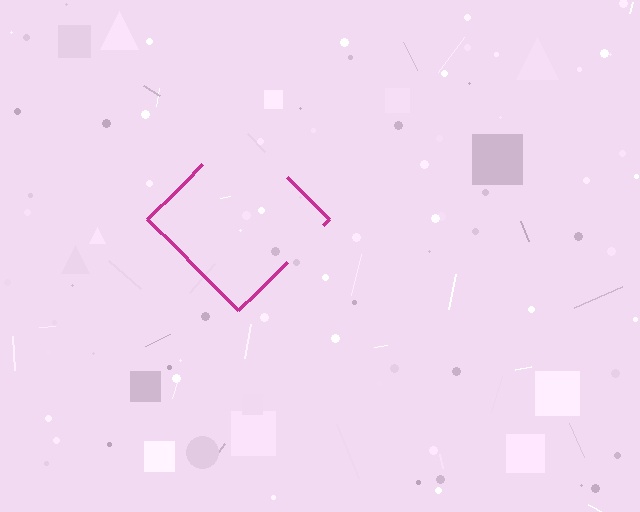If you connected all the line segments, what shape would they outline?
They would outline a diamond.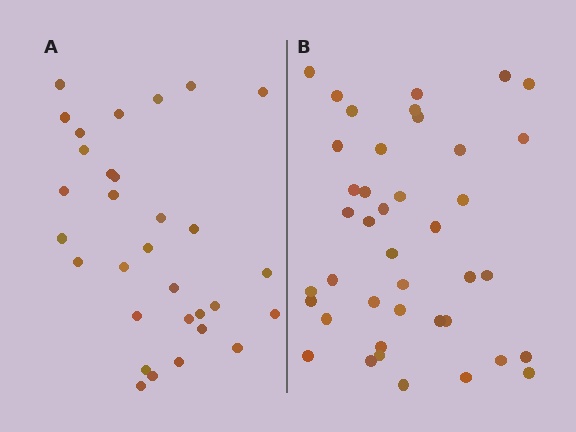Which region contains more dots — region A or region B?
Region B (the right region) has more dots.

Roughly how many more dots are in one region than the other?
Region B has roughly 10 or so more dots than region A.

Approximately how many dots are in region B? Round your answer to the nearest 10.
About 40 dots. (The exact count is 41, which rounds to 40.)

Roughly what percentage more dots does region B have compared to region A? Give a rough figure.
About 30% more.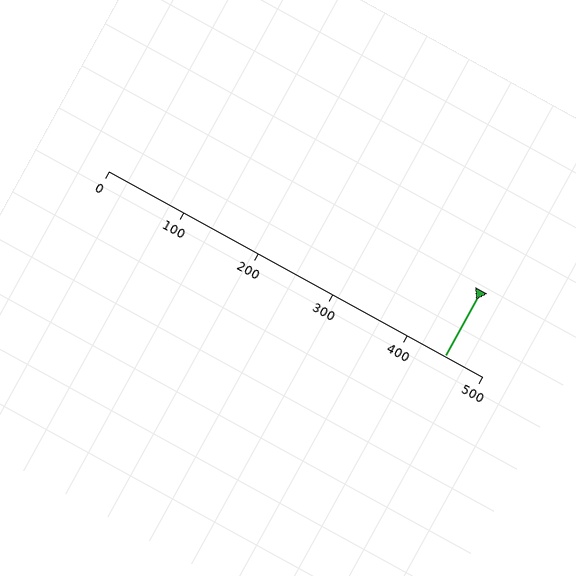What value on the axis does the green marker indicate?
The marker indicates approximately 450.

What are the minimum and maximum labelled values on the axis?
The axis runs from 0 to 500.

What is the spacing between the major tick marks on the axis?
The major ticks are spaced 100 apart.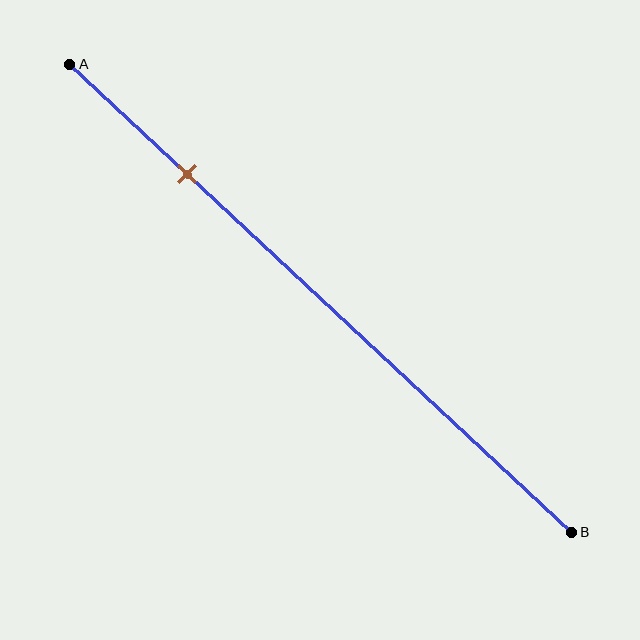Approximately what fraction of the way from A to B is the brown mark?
The brown mark is approximately 25% of the way from A to B.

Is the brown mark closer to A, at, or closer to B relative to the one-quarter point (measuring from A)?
The brown mark is approximately at the one-quarter point of segment AB.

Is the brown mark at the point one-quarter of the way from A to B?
Yes, the mark is approximately at the one-quarter point.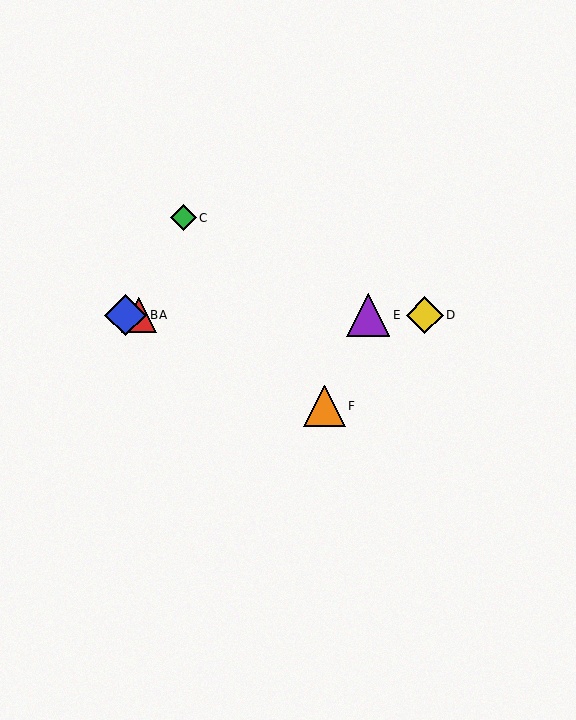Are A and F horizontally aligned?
No, A is at y≈315 and F is at y≈406.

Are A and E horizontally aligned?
Yes, both are at y≈315.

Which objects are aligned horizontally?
Objects A, B, D, E are aligned horizontally.